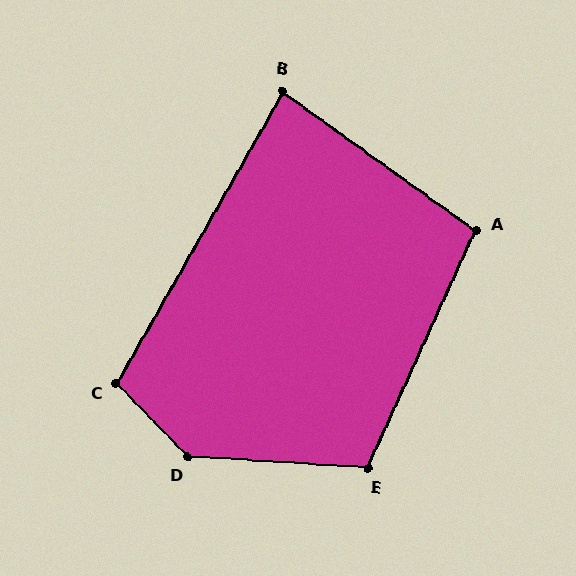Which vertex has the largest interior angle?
D, at approximately 138 degrees.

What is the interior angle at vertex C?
Approximately 106 degrees (obtuse).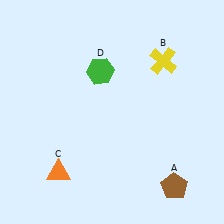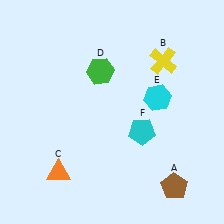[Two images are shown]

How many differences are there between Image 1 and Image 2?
There are 2 differences between the two images.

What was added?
A cyan hexagon (E), a cyan pentagon (F) were added in Image 2.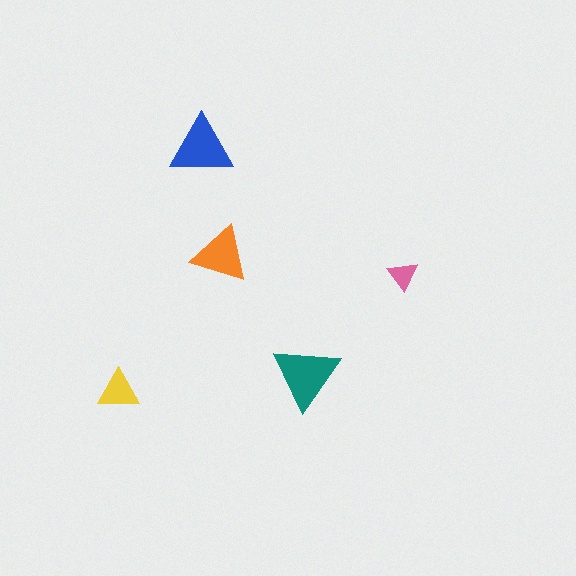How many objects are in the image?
There are 5 objects in the image.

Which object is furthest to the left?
The yellow triangle is leftmost.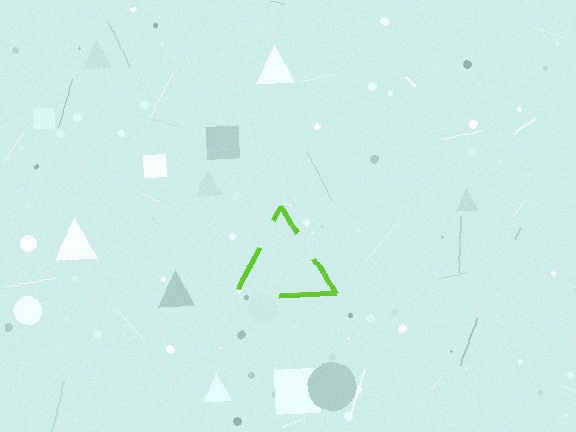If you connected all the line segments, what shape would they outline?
They would outline a triangle.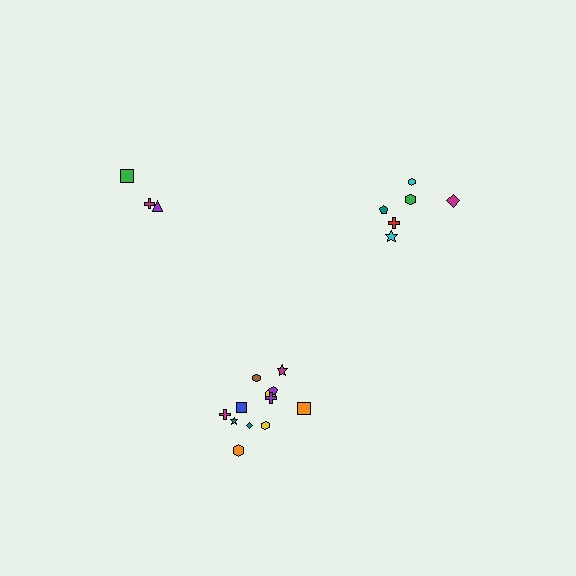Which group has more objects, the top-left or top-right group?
The top-right group.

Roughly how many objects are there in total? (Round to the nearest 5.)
Roughly 20 objects in total.